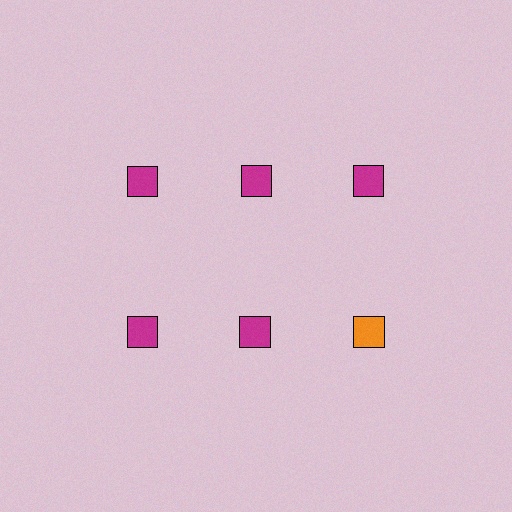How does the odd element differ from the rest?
It has a different color: orange instead of magenta.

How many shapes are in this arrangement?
There are 6 shapes arranged in a grid pattern.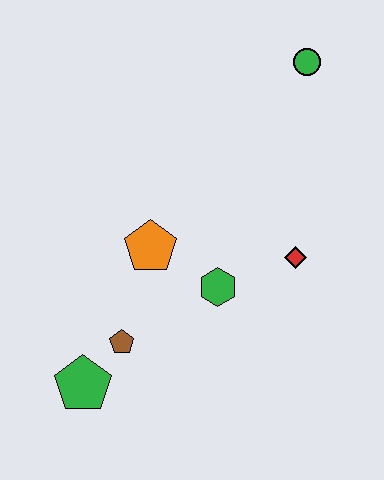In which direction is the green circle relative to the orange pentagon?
The green circle is above the orange pentagon.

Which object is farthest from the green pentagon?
The green circle is farthest from the green pentagon.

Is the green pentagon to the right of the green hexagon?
No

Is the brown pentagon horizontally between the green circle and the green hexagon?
No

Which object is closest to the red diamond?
The green hexagon is closest to the red diamond.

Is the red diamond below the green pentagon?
No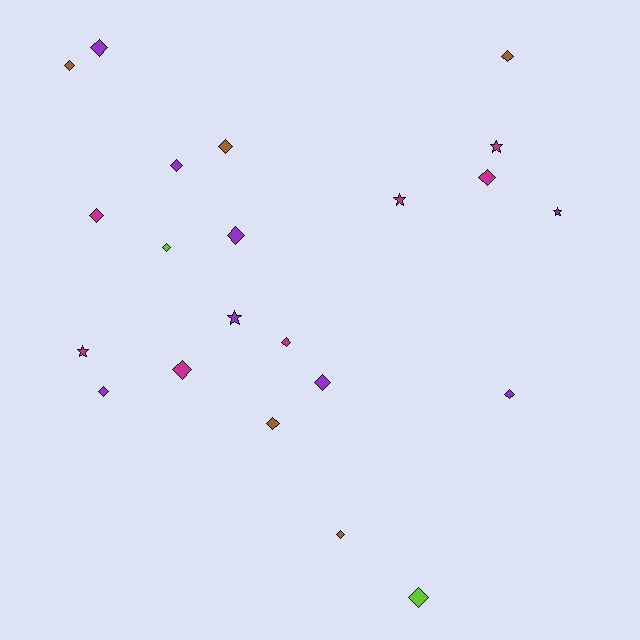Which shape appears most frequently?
Diamond, with 17 objects.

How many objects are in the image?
There are 22 objects.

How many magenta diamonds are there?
There are 4 magenta diamonds.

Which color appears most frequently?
Purple, with 8 objects.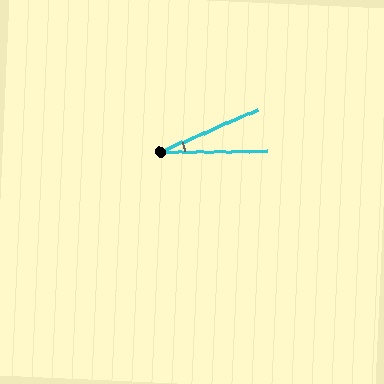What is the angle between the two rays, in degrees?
Approximately 22 degrees.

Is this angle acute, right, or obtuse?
It is acute.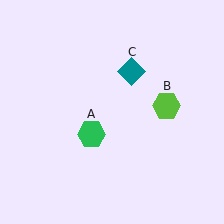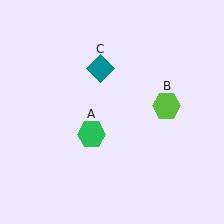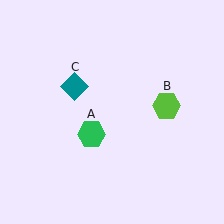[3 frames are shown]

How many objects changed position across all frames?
1 object changed position: teal diamond (object C).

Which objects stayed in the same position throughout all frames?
Green hexagon (object A) and lime hexagon (object B) remained stationary.